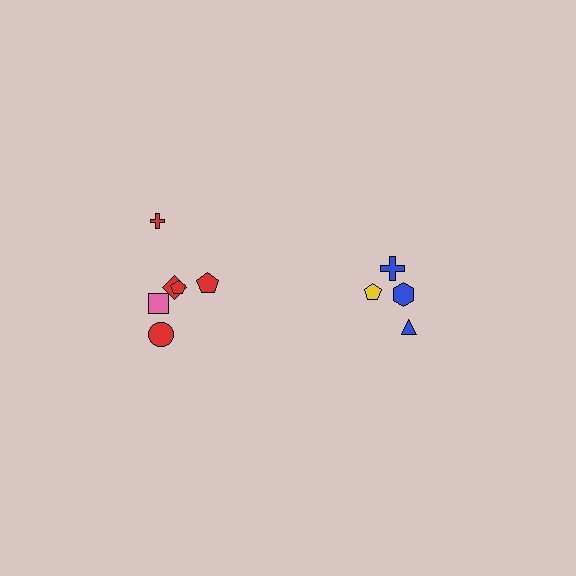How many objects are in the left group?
There are 6 objects.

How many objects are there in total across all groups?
There are 10 objects.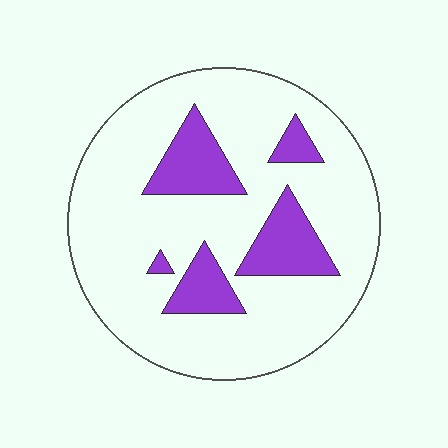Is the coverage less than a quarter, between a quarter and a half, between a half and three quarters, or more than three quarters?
Less than a quarter.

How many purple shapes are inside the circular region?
5.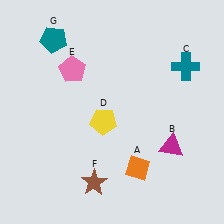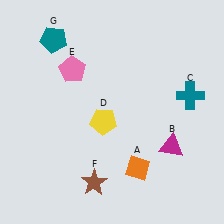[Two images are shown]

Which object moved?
The teal cross (C) moved down.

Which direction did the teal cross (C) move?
The teal cross (C) moved down.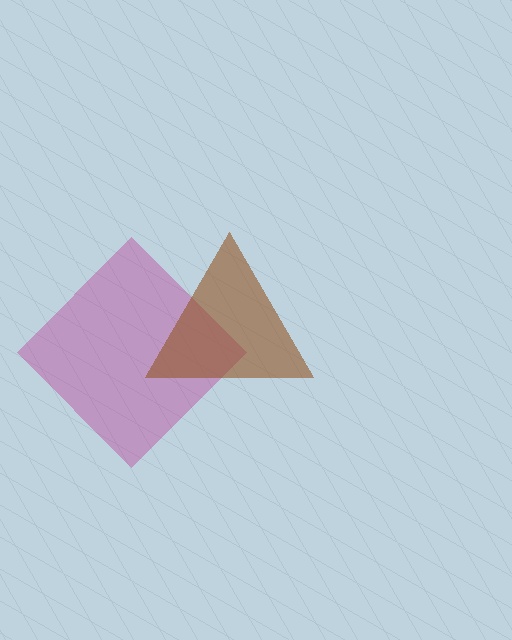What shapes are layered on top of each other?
The layered shapes are: a magenta diamond, a brown triangle.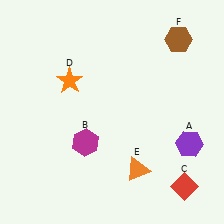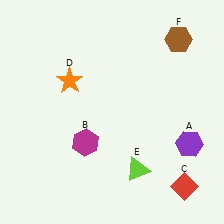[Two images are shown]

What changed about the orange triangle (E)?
In Image 1, E is orange. In Image 2, it changed to lime.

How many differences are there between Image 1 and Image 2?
There is 1 difference between the two images.